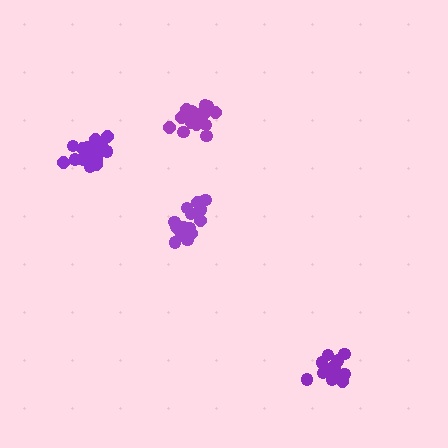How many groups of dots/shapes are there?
There are 4 groups.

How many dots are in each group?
Group 1: 19 dots, Group 2: 19 dots, Group 3: 15 dots, Group 4: 16 dots (69 total).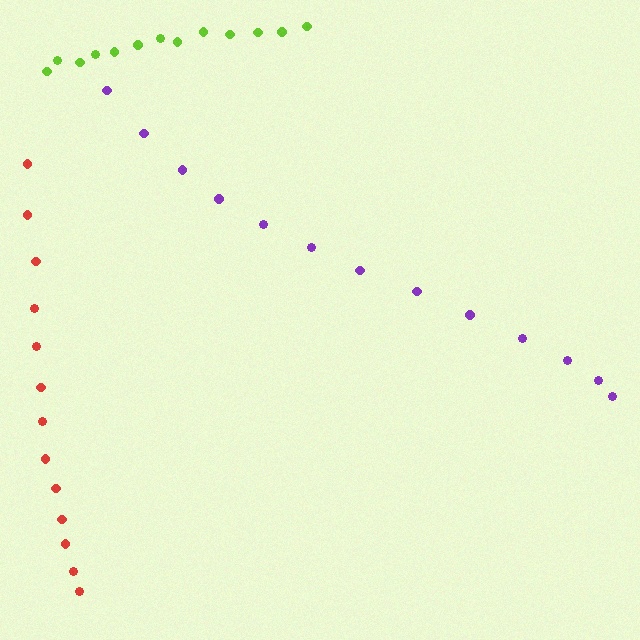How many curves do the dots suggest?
There are 3 distinct paths.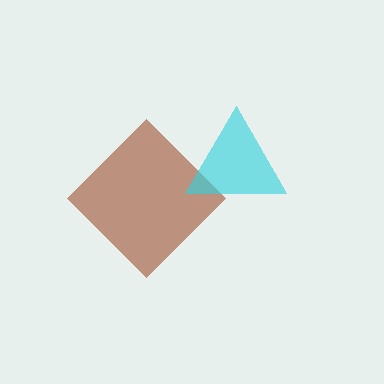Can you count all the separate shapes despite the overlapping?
Yes, there are 2 separate shapes.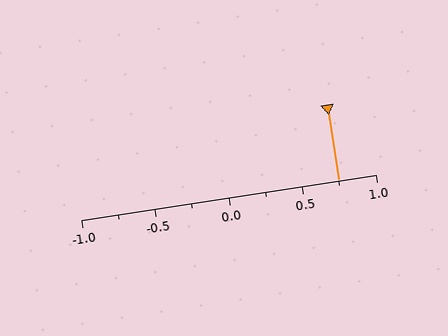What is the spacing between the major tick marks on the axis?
The major ticks are spaced 0.5 apart.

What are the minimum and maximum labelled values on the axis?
The axis runs from -1.0 to 1.0.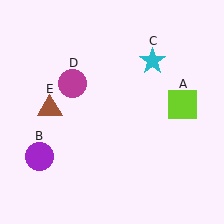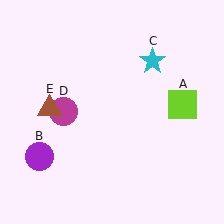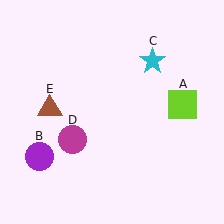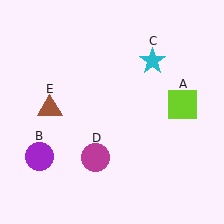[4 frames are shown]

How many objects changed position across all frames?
1 object changed position: magenta circle (object D).